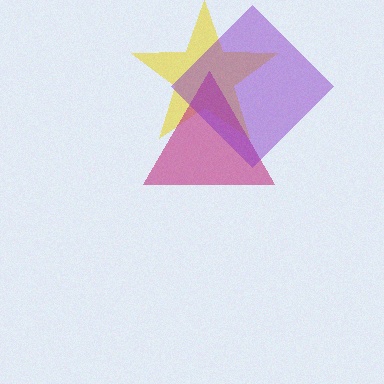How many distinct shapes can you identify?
There are 3 distinct shapes: a yellow star, a magenta triangle, a purple diamond.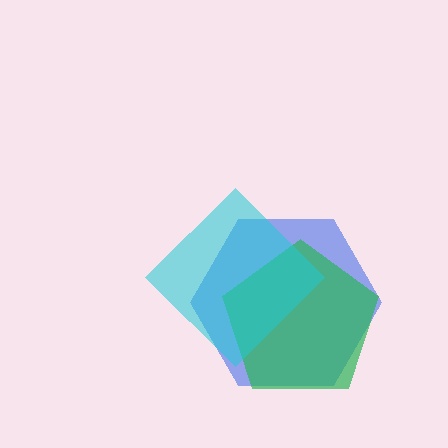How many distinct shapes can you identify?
There are 3 distinct shapes: a blue hexagon, a green pentagon, a cyan diamond.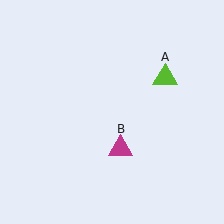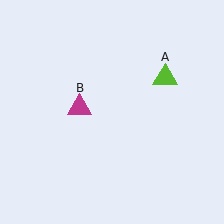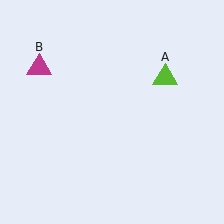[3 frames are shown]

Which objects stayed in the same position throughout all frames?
Lime triangle (object A) remained stationary.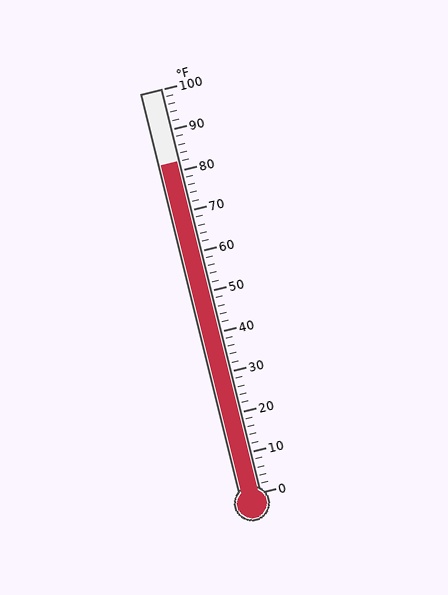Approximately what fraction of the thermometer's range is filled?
The thermometer is filled to approximately 80% of its range.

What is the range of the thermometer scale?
The thermometer scale ranges from 0°F to 100°F.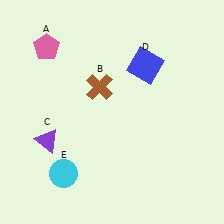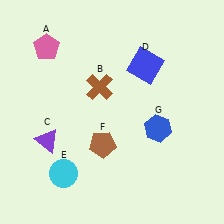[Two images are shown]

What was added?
A brown pentagon (F), a blue hexagon (G) were added in Image 2.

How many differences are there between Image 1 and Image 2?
There are 2 differences between the two images.